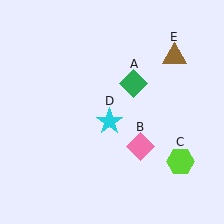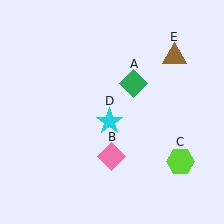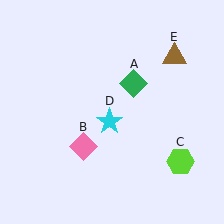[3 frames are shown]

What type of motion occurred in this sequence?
The pink diamond (object B) rotated clockwise around the center of the scene.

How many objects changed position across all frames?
1 object changed position: pink diamond (object B).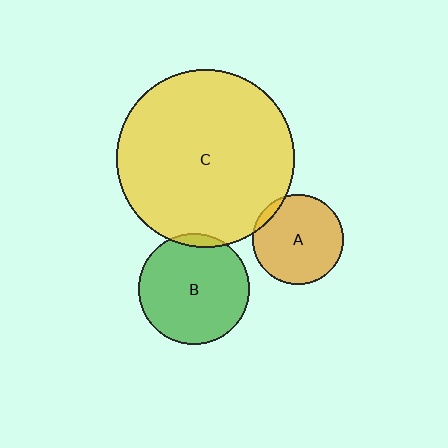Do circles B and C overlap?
Yes.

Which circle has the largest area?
Circle C (yellow).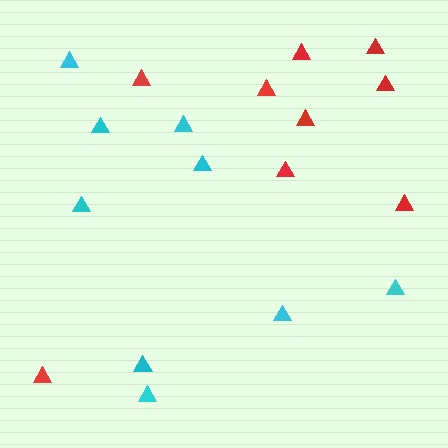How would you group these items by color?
There are 2 groups: one group of cyan triangles (9) and one group of red triangles (9).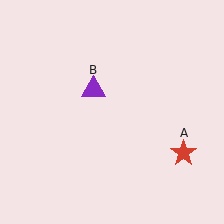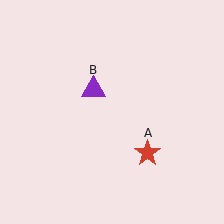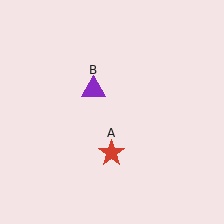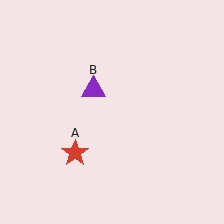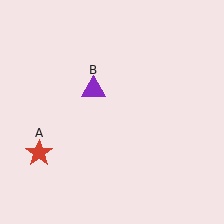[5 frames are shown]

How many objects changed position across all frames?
1 object changed position: red star (object A).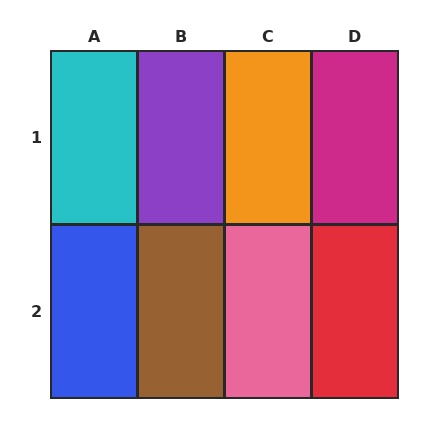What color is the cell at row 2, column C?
Pink.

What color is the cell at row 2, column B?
Brown.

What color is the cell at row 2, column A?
Blue.